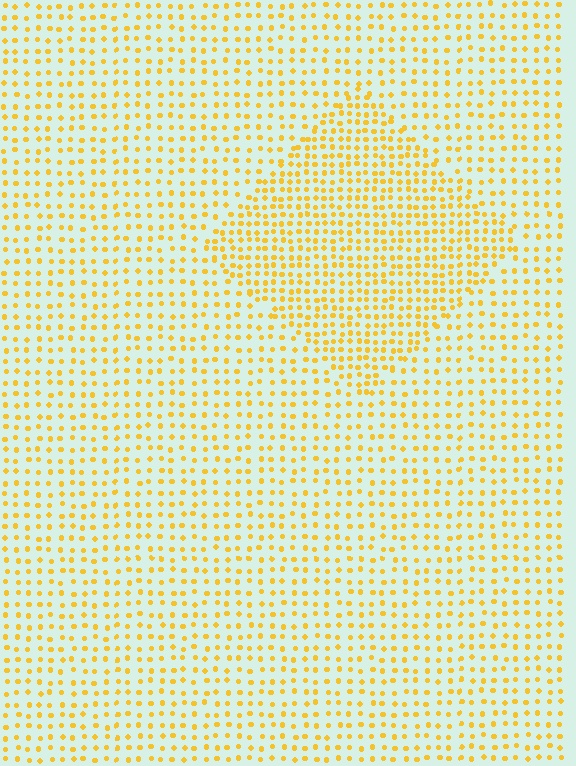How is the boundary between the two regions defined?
The boundary is defined by a change in element density (approximately 1.7x ratio). All elements are the same color, size, and shape.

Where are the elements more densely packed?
The elements are more densely packed inside the diamond boundary.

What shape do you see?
I see a diamond.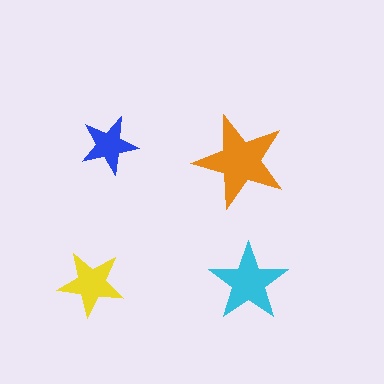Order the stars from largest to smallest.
the orange one, the cyan one, the yellow one, the blue one.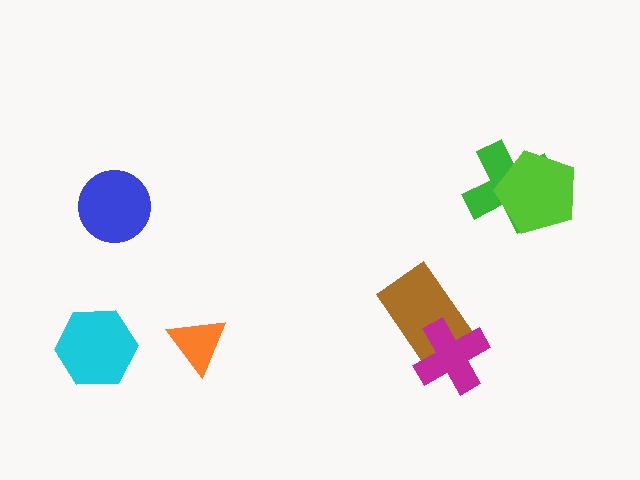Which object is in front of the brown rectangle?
The magenta cross is in front of the brown rectangle.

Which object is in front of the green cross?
The lime pentagon is in front of the green cross.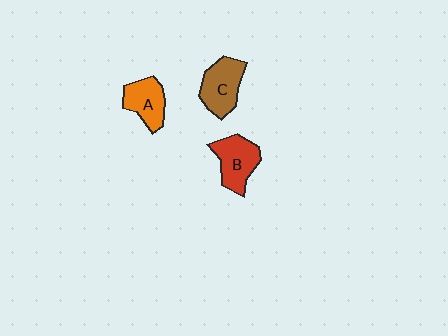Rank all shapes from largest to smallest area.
From largest to smallest: C (brown), B (red), A (orange).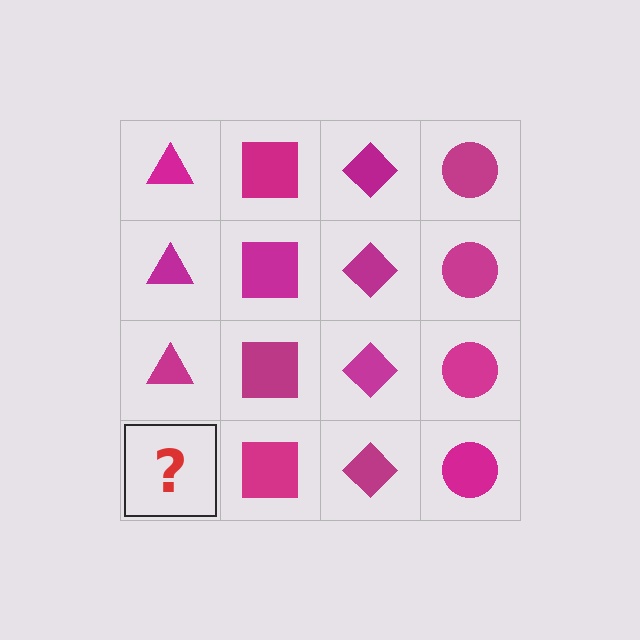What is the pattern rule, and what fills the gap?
The rule is that each column has a consistent shape. The gap should be filled with a magenta triangle.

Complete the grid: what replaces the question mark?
The question mark should be replaced with a magenta triangle.